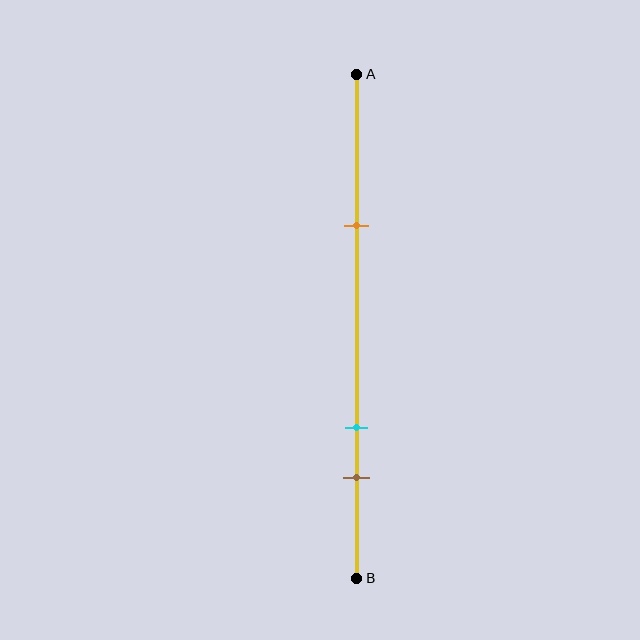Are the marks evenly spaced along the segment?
No, the marks are not evenly spaced.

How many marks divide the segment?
There are 3 marks dividing the segment.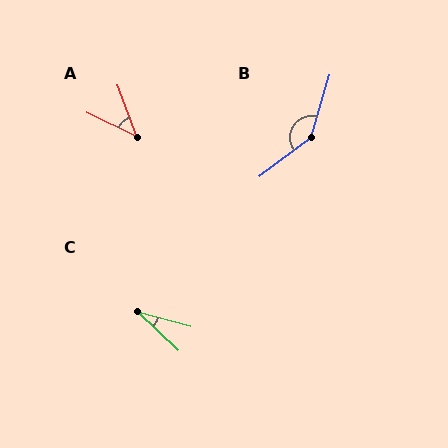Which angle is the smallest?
C, at approximately 28 degrees.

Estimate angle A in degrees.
Approximately 44 degrees.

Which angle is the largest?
B, at approximately 143 degrees.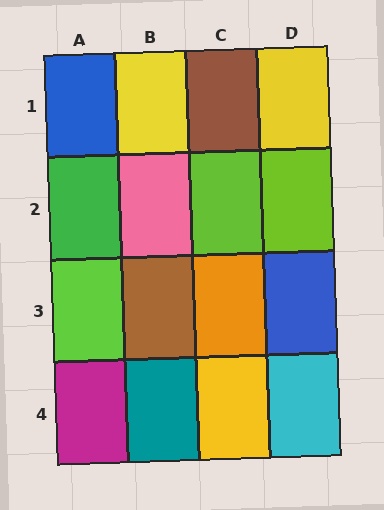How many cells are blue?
2 cells are blue.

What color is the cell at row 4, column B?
Teal.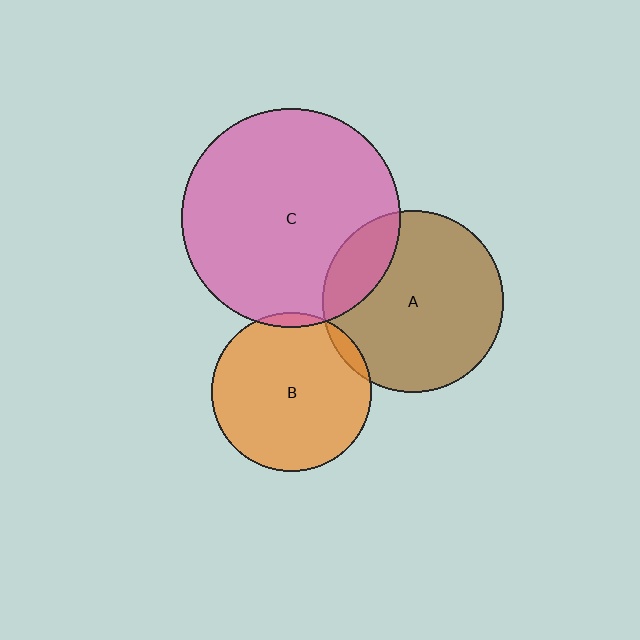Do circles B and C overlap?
Yes.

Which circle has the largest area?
Circle C (pink).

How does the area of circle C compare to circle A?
Approximately 1.5 times.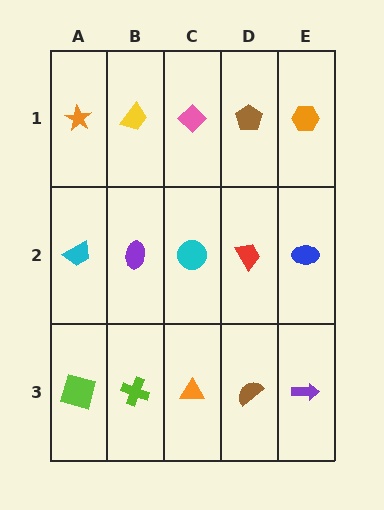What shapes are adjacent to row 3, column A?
A cyan trapezoid (row 2, column A), a lime cross (row 3, column B).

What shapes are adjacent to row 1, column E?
A blue ellipse (row 2, column E), a brown pentagon (row 1, column D).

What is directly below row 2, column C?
An orange triangle.